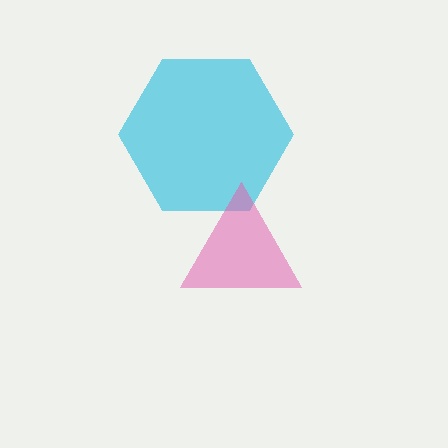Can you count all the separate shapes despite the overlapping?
Yes, there are 2 separate shapes.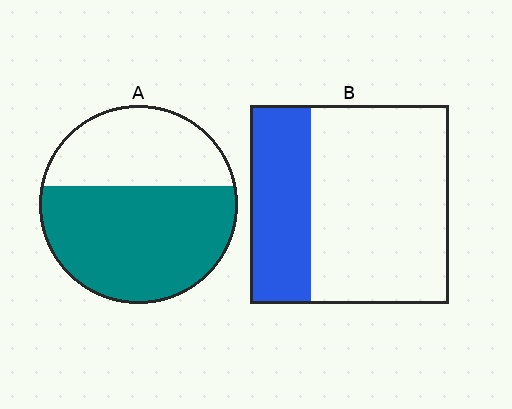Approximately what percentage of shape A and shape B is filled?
A is approximately 60% and B is approximately 30%.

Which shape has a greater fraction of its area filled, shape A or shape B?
Shape A.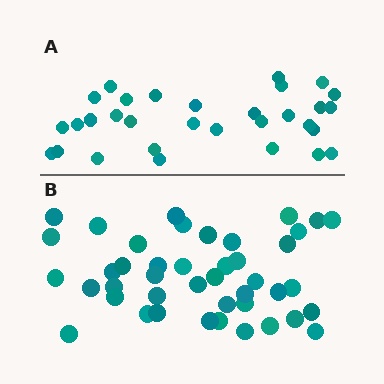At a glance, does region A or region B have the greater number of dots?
Region B (the bottom region) has more dots.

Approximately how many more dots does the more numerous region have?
Region B has roughly 12 or so more dots than region A.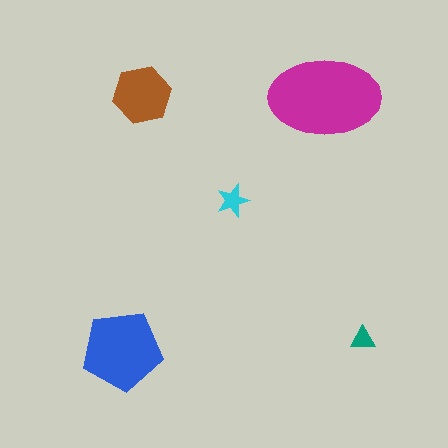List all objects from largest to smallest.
The magenta ellipse, the blue pentagon, the brown hexagon, the cyan star, the teal triangle.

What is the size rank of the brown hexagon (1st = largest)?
3rd.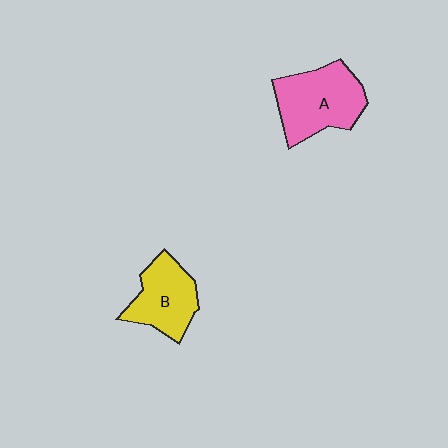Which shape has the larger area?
Shape A (pink).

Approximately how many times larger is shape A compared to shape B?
Approximately 1.3 times.